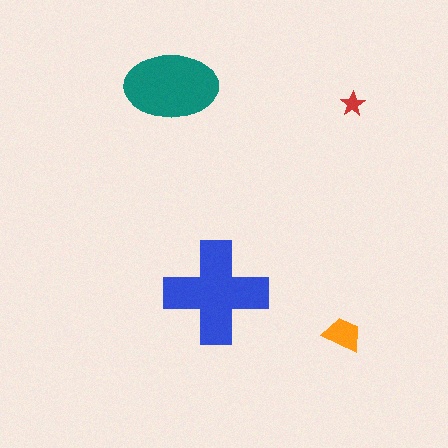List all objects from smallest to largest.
The red star, the orange trapezoid, the teal ellipse, the blue cross.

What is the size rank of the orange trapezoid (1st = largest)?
3rd.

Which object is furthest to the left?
The teal ellipse is leftmost.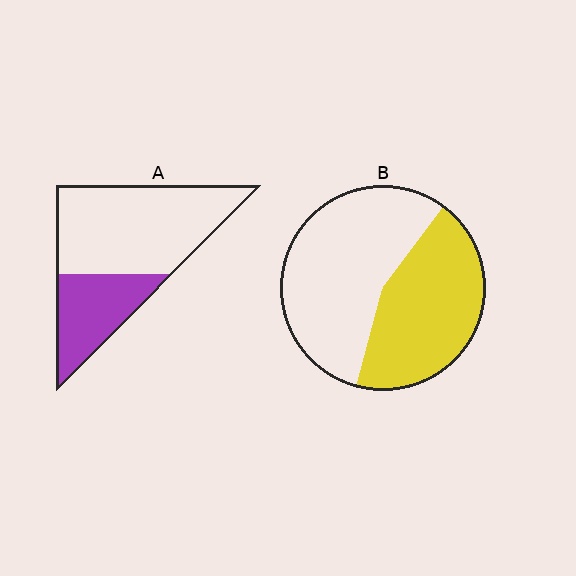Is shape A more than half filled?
No.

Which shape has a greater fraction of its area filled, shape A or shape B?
Shape B.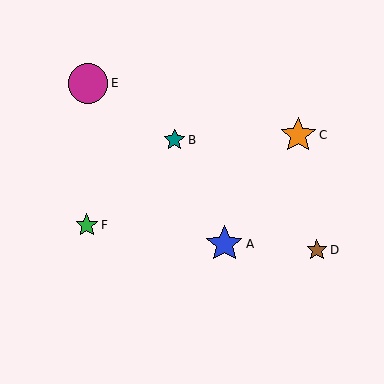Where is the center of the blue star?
The center of the blue star is at (224, 244).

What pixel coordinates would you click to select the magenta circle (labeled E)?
Click at (88, 83) to select the magenta circle E.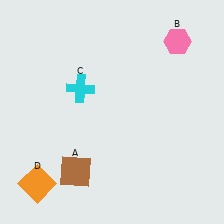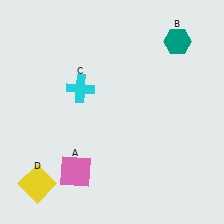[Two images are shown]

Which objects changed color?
A changed from brown to pink. B changed from pink to teal. D changed from orange to yellow.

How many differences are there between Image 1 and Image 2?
There are 3 differences between the two images.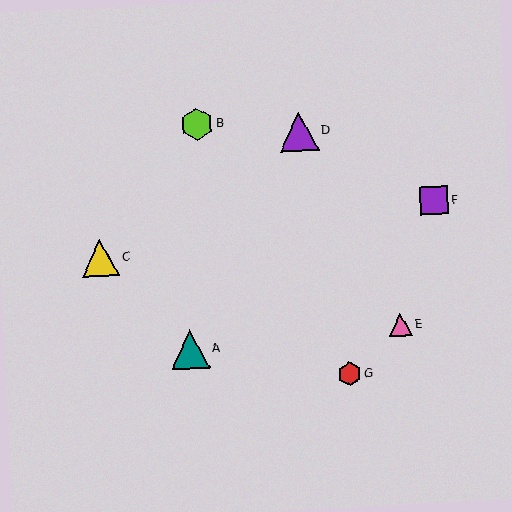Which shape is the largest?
The purple triangle (labeled D) is the largest.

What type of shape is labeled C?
Shape C is a yellow triangle.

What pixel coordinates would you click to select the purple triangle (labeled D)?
Click at (299, 132) to select the purple triangle D.